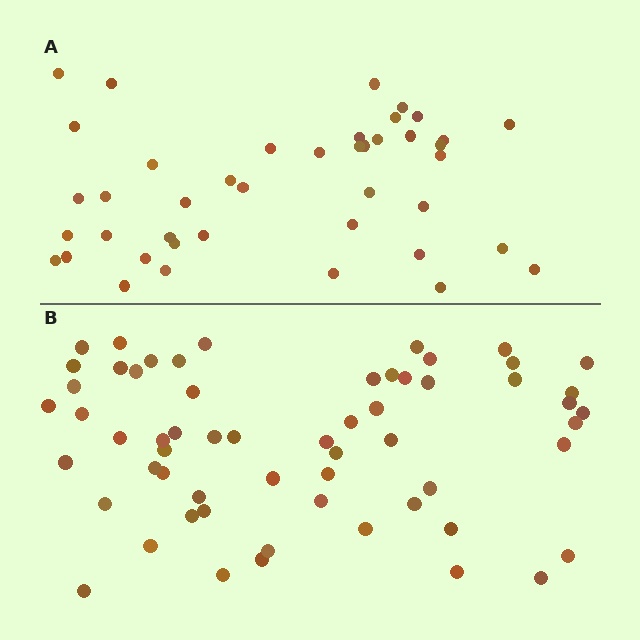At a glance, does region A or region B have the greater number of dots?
Region B (the bottom region) has more dots.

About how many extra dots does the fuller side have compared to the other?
Region B has approximately 20 more dots than region A.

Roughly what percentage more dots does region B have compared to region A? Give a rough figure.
About 45% more.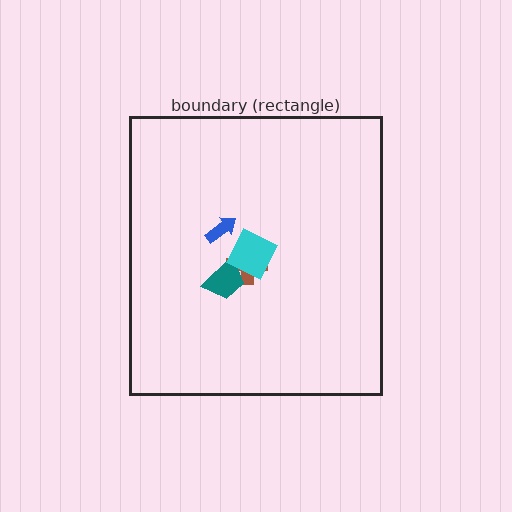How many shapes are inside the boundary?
4 inside, 0 outside.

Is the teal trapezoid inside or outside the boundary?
Inside.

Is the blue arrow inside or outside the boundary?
Inside.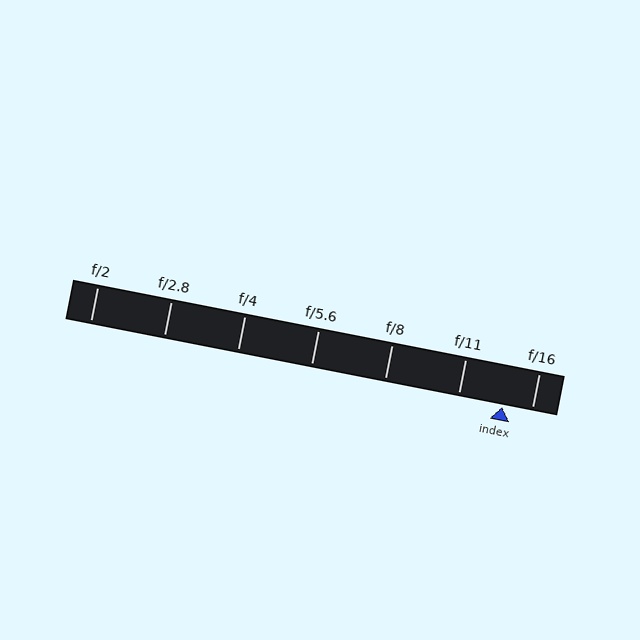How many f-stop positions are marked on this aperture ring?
There are 7 f-stop positions marked.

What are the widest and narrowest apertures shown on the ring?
The widest aperture shown is f/2 and the narrowest is f/16.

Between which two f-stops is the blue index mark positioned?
The index mark is between f/11 and f/16.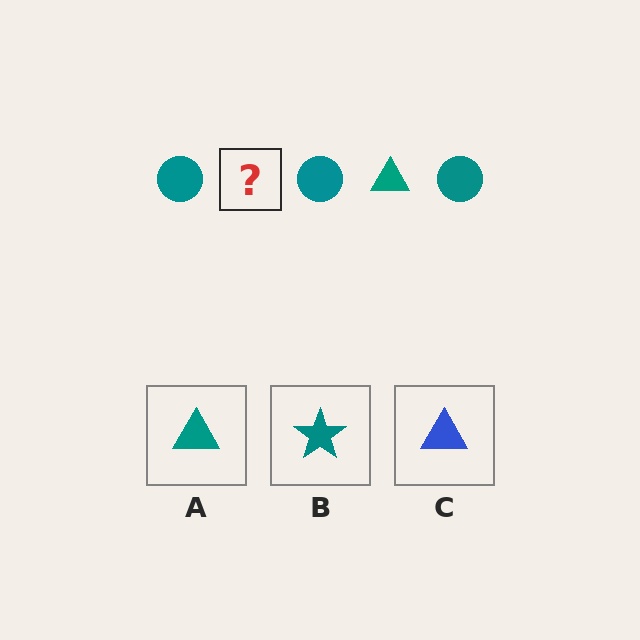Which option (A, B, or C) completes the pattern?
A.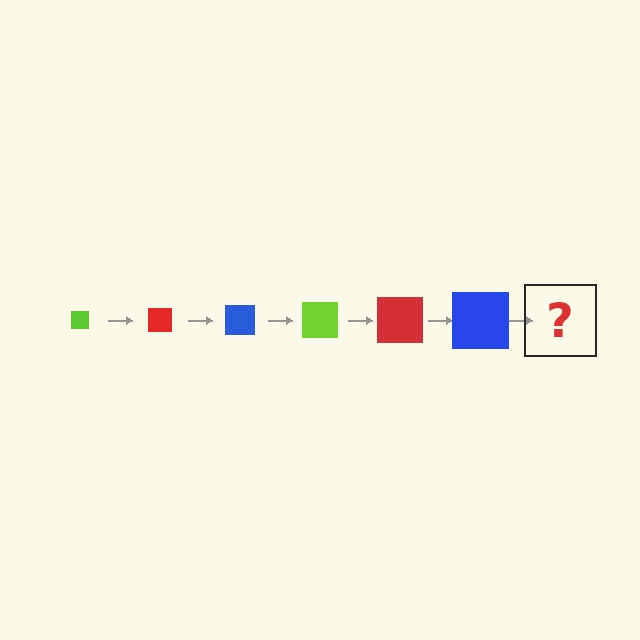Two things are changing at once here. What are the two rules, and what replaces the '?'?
The two rules are that the square grows larger each step and the color cycles through lime, red, and blue. The '?' should be a lime square, larger than the previous one.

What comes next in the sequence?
The next element should be a lime square, larger than the previous one.